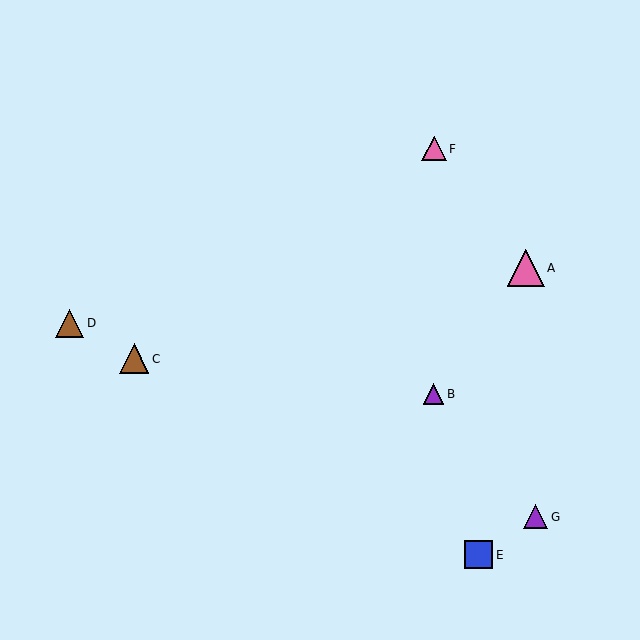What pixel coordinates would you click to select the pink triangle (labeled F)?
Click at (434, 149) to select the pink triangle F.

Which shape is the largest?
The pink triangle (labeled A) is the largest.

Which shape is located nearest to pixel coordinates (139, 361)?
The brown triangle (labeled C) at (134, 359) is nearest to that location.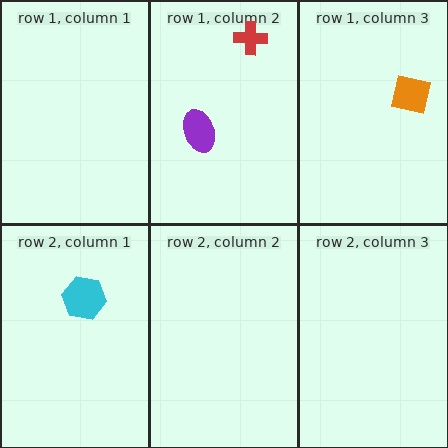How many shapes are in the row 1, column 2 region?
2.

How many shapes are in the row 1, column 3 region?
1.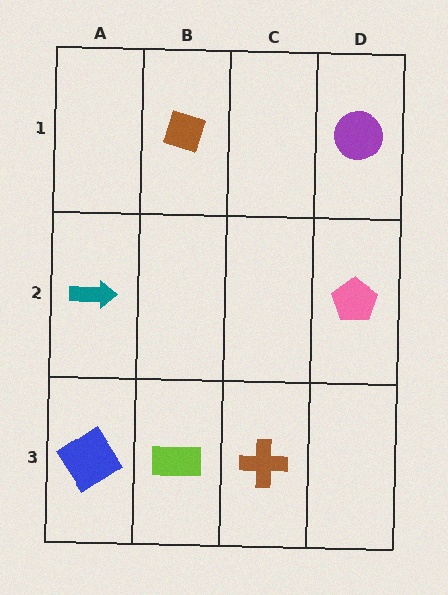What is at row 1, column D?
A purple circle.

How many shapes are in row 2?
2 shapes.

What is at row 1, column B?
A brown diamond.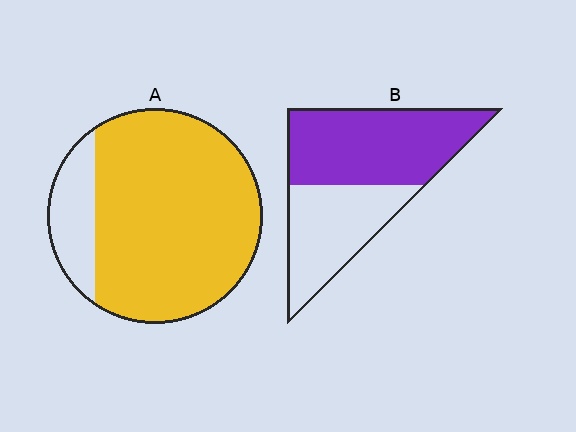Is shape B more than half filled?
Yes.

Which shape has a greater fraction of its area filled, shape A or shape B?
Shape A.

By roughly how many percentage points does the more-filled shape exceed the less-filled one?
By roughly 25 percentage points (A over B).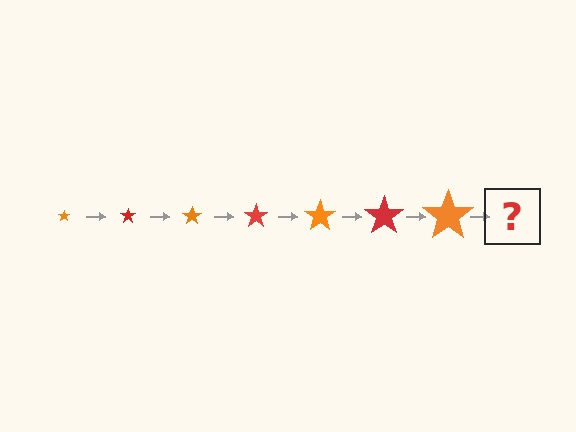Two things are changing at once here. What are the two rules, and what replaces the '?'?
The two rules are that the star grows larger each step and the color cycles through orange and red. The '?' should be a red star, larger than the previous one.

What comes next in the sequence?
The next element should be a red star, larger than the previous one.